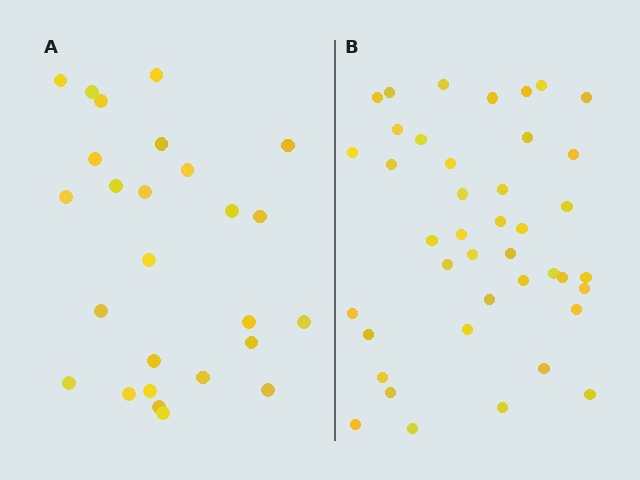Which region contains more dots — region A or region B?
Region B (the right region) has more dots.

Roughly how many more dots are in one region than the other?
Region B has approximately 15 more dots than region A.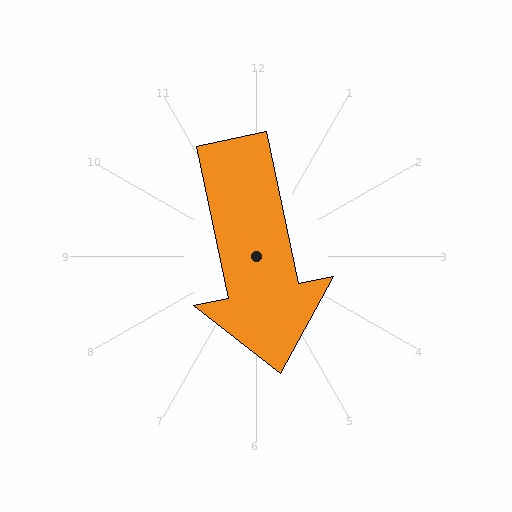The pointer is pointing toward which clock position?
Roughly 6 o'clock.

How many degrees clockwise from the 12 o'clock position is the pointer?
Approximately 168 degrees.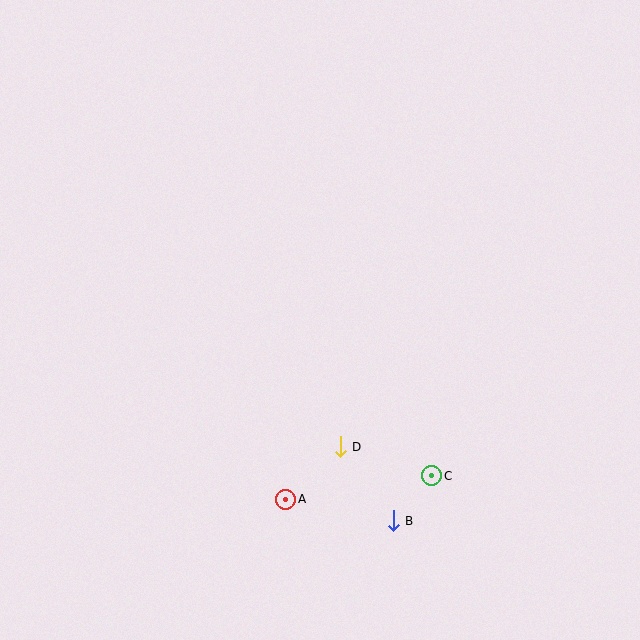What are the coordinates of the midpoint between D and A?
The midpoint between D and A is at (313, 473).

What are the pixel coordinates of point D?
Point D is at (340, 447).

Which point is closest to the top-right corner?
Point C is closest to the top-right corner.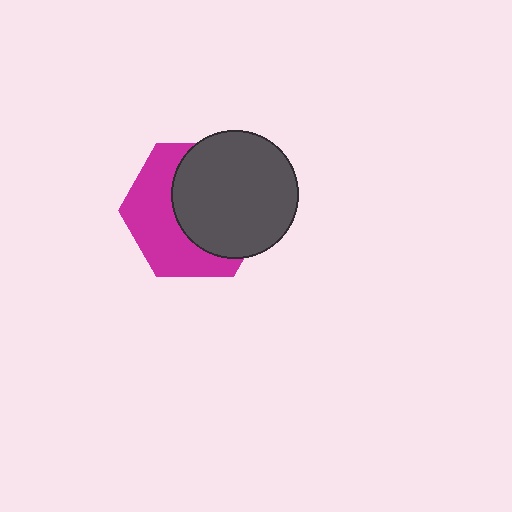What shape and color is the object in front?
The object in front is a dark gray circle.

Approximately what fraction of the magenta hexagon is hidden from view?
Roughly 54% of the magenta hexagon is hidden behind the dark gray circle.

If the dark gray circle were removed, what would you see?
You would see the complete magenta hexagon.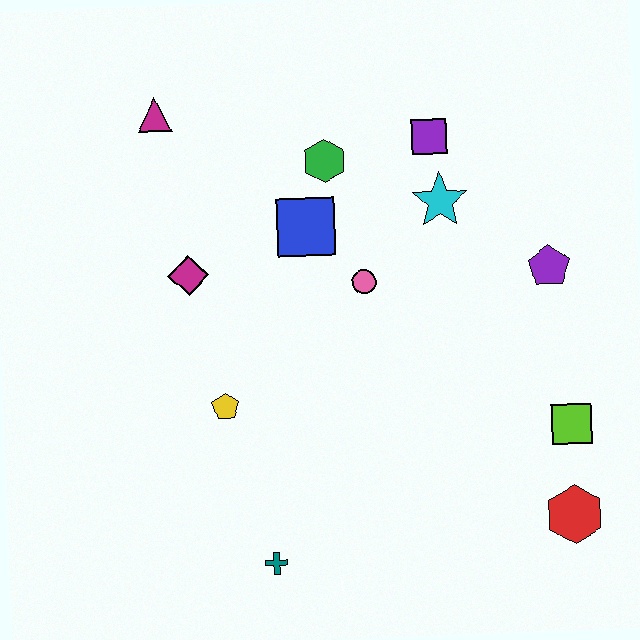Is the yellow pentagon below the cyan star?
Yes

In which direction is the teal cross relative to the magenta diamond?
The teal cross is below the magenta diamond.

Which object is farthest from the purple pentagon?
The magenta triangle is farthest from the purple pentagon.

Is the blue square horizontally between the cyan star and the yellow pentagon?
Yes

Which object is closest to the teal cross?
The yellow pentagon is closest to the teal cross.